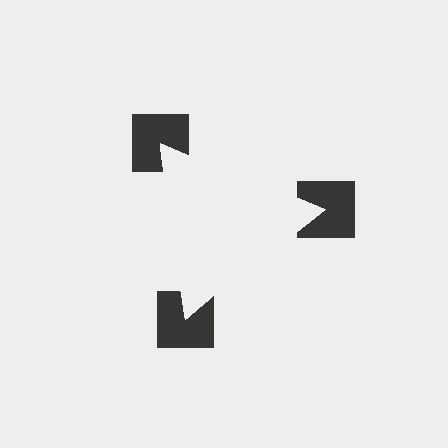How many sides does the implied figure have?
3 sides.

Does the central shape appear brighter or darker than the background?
It typically appears slightly brighter than the background, even though no actual brightness change is drawn.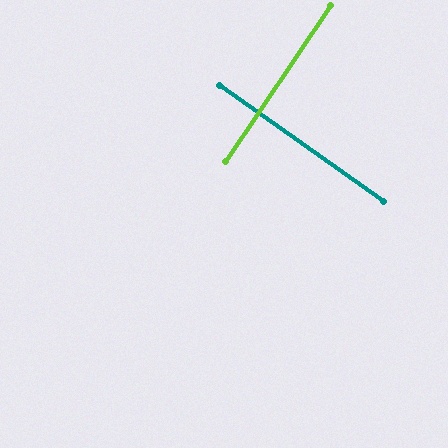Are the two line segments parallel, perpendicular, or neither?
Perpendicular — they meet at approximately 88°.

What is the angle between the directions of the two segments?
Approximately 88 degrees.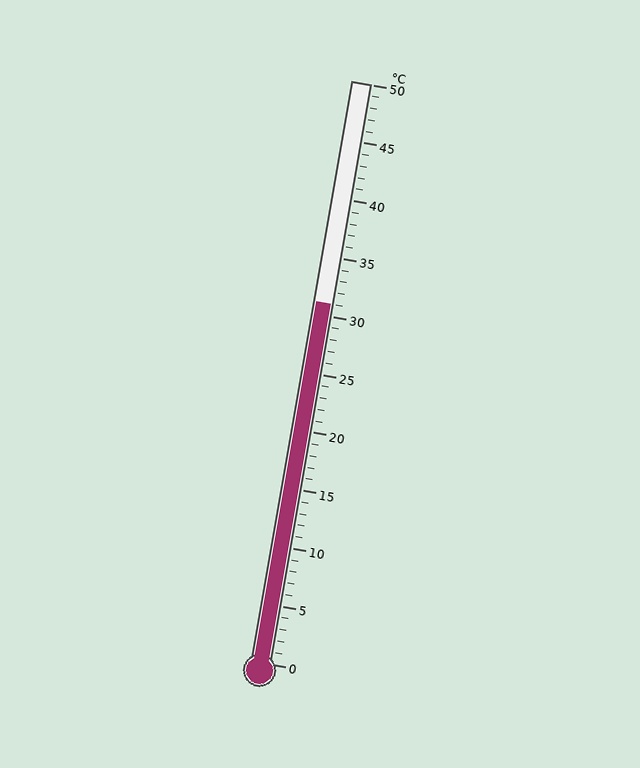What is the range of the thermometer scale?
The thermometer scale ranges from 0°C to 50°C.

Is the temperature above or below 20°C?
The temperature is above 20°C.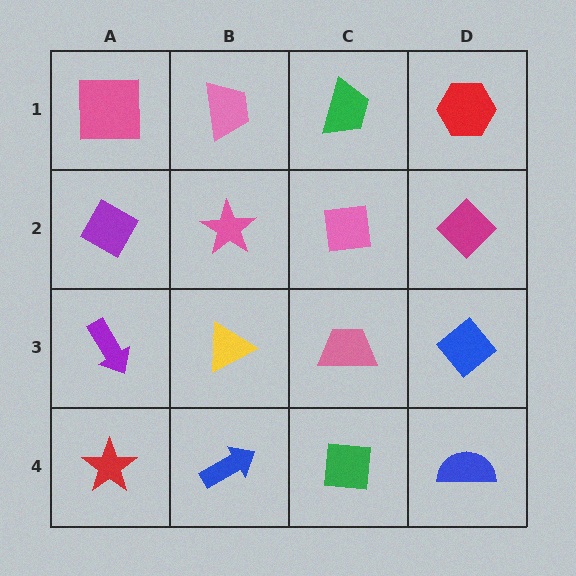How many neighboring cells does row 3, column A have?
3.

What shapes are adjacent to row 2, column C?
A green trapezoid (row 1, column C), a pink trapezoid (row 3, column C), a pink star (row 2, column B), a magenta diamond (row 2, column D).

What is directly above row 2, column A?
A pink square.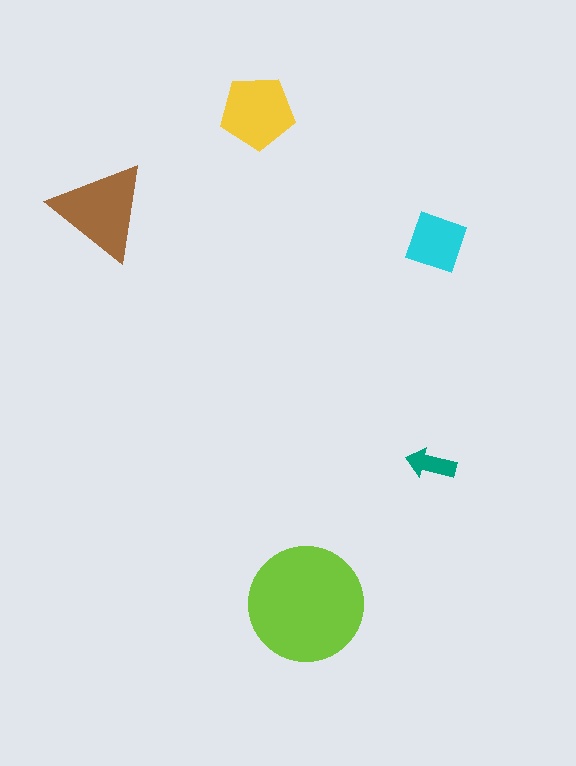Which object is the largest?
The lime circle.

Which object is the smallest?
The teal arrow.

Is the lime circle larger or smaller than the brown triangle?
Larger.